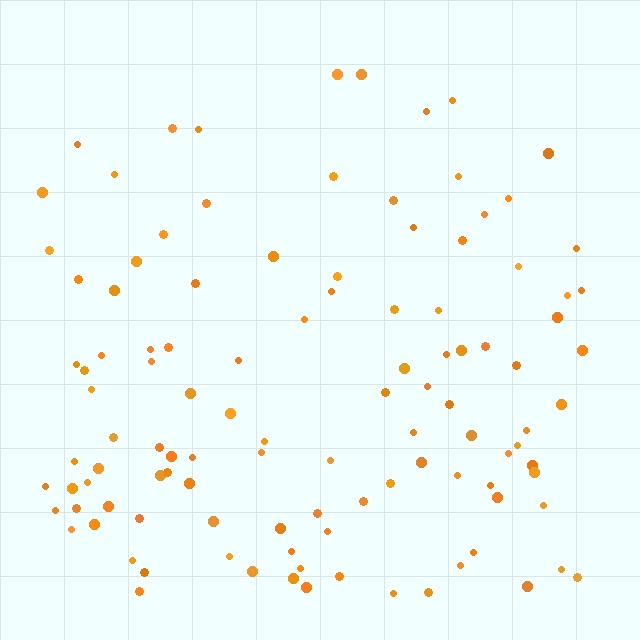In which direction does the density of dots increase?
From top to bottom, with the bottom side densest.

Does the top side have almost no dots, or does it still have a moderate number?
Still a moderate number, just noticeably fewer than the bottom.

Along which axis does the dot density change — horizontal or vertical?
Vertical.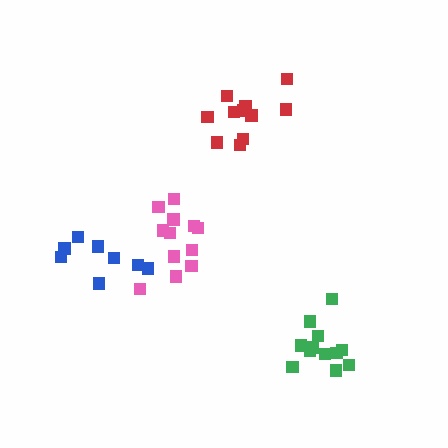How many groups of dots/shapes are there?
There are 4 groups.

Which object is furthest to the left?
The blue cluster is leftmost.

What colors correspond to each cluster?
The clusters are colored: blue, pink, red, green.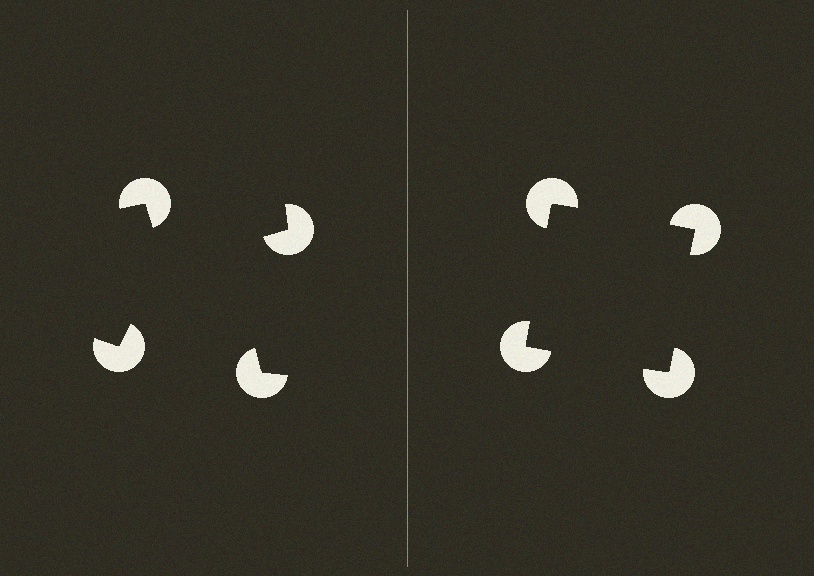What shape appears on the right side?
An illusory square.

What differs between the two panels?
The pac-man discs are positioned identically on both sides; only the wedge orientations differ. On the right they align to a square; on the left they are misaligned.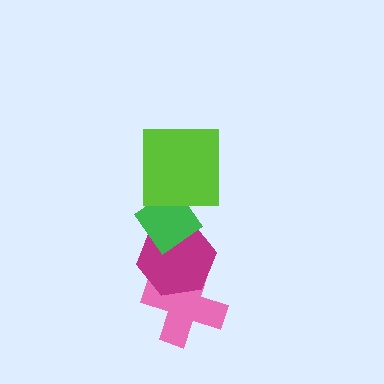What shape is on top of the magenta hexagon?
The green diamond is on top of the magenta hexagon.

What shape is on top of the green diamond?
The lime square is on top of the green diamond.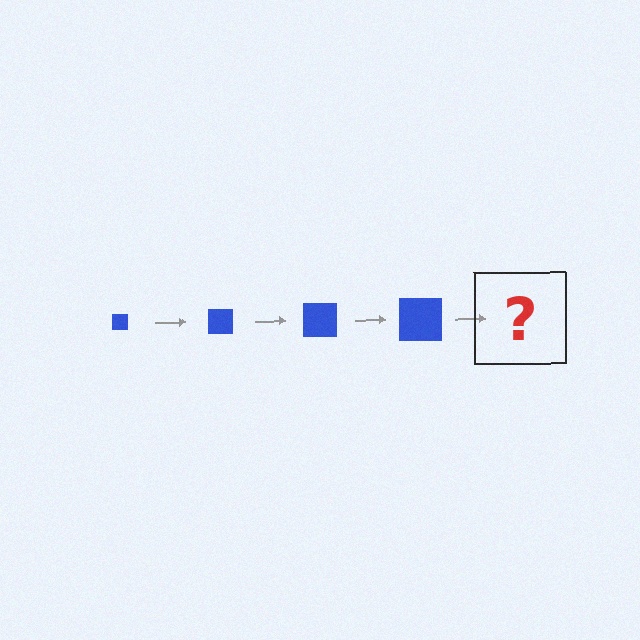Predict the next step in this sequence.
The next step is a blue square, larger than the previous one.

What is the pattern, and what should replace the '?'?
The pattern is that the square gets progressively larger each step. The '?' should be a blue square, larger than the previous one.